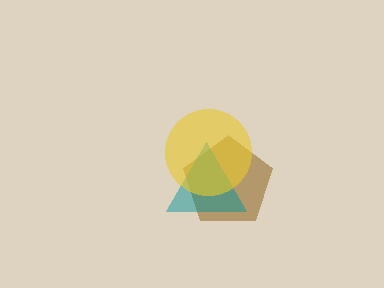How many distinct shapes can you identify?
There are 3 distinct shapes: a brown pentagon, a teal triangle, a yellow circle.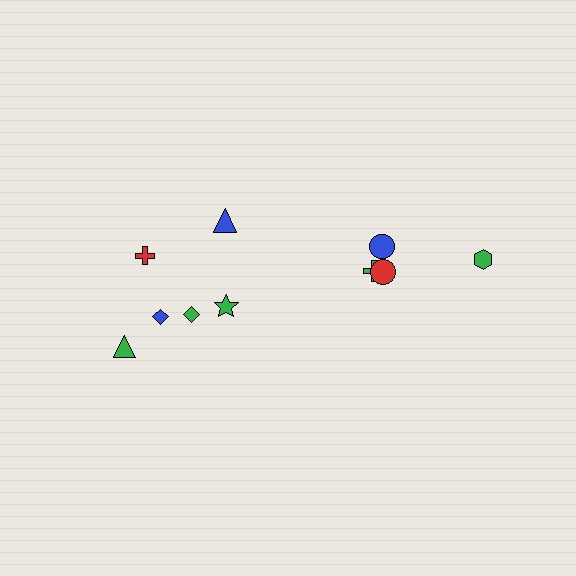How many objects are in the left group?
There are 6 objects.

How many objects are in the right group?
There are 4 objects.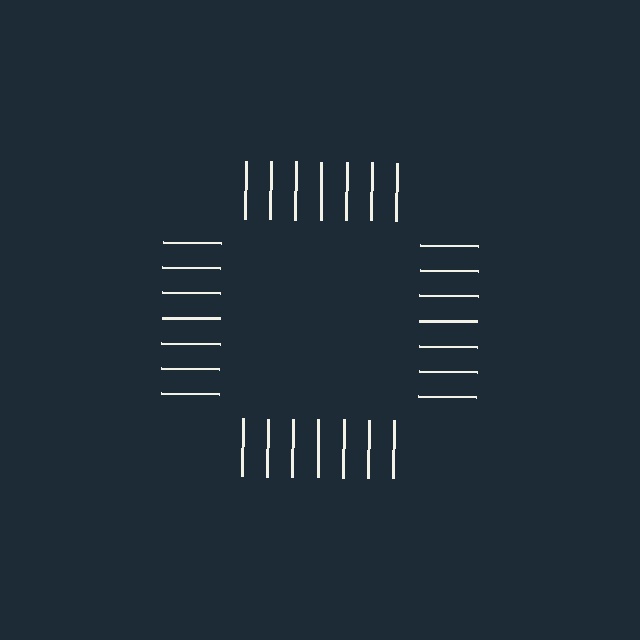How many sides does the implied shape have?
4 sides — the line-ends trace a square.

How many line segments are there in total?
28 — 7 along each of the 4 edges.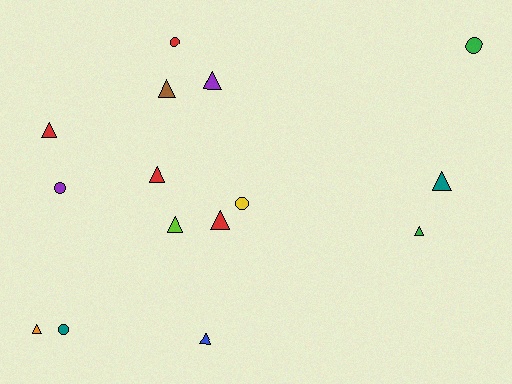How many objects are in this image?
There are 15 objects.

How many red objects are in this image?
There are 4 red objects.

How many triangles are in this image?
There are 10 triangles.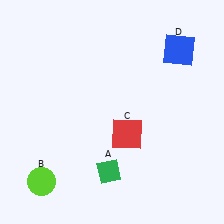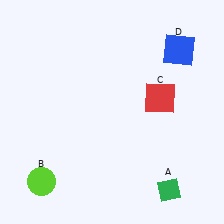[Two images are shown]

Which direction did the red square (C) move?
The red square (C) moved up.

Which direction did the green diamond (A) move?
The green diamond (A) moved right.